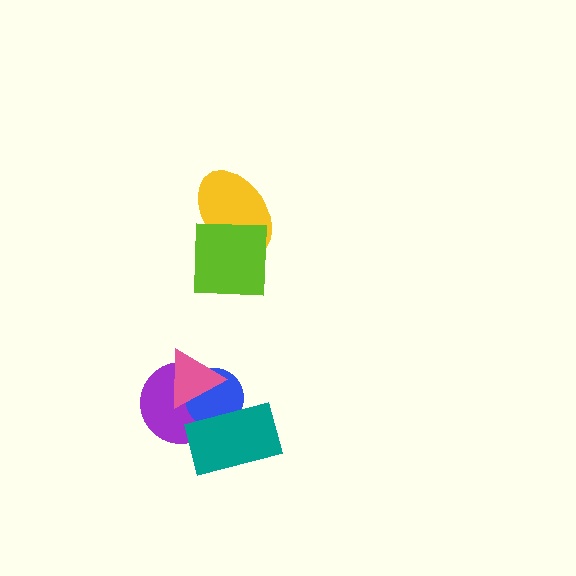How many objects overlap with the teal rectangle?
2 objects overlap with the teal rectangle.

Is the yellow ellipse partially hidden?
Yes, it is partially covered by another shape.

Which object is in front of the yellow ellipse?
The lime square is in front of the yellow ellipse.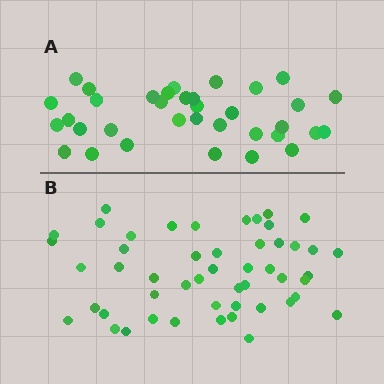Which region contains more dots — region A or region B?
Region B (the bottom region) has more dots.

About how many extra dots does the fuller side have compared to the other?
Region B has approximately 15 more dots than region A.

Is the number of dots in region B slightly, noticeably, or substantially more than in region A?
Region B has noticeably more, but not dramatically so. The ratio is roughly 1.4 to 1.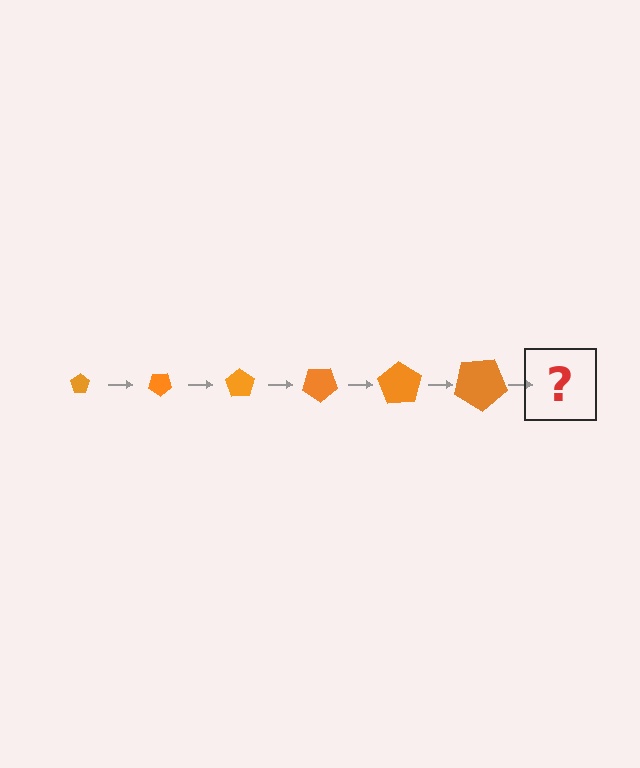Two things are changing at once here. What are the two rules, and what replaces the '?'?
The two rules are that the pentagon grows larger each step and it rotates 35 degrees each step. The '?' should be a pentagon, larger than the previous one and rotated 210 degrees from the start.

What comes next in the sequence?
The next element should be a pentagon, larger than the previous one and rotated 210 degrees from the start.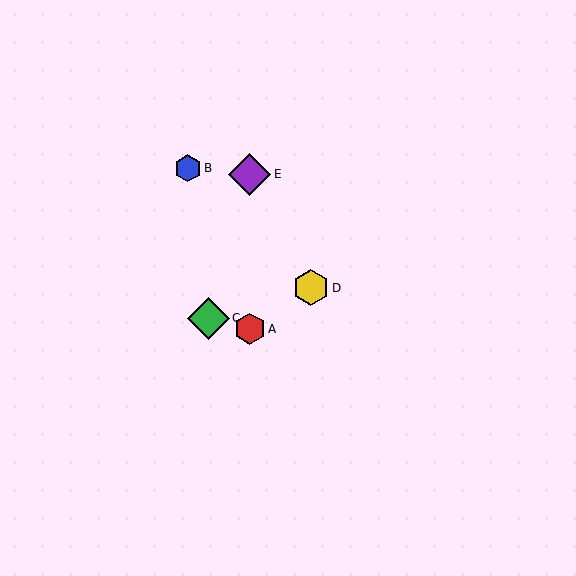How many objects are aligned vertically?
2 objects (A, E) are aligned vertically.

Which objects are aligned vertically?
Objects A, E are aligned vertically.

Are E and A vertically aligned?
Yes, both are at x≈250.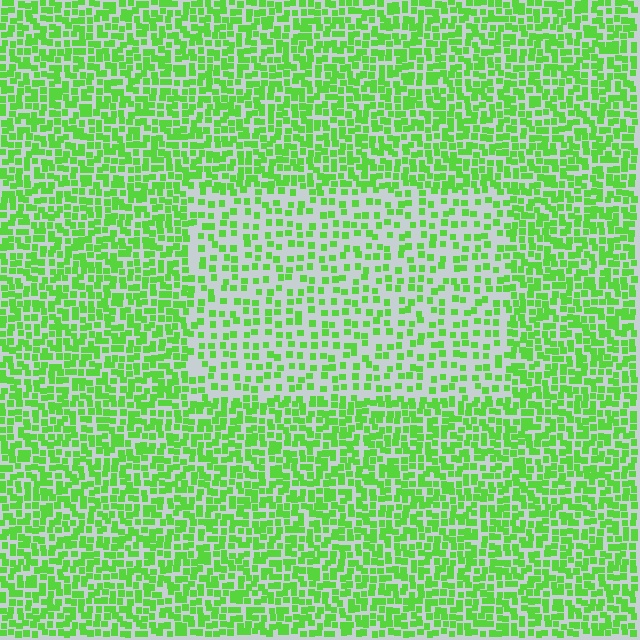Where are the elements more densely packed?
The elements are more densely packed outside the rectangle boundary.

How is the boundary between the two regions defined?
The boundary is defined by a change in element density (approximately 1.9x ratio). All elements are the same color, size, and shape.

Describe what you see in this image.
The image contains small lime elements arranged at two different densities. A rectangle-shaped region is visible where the elements are less densely packed than the surrounding area.